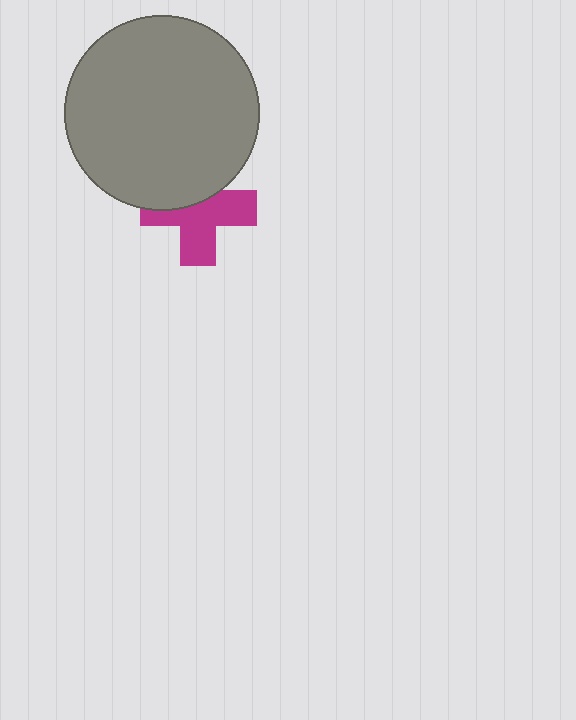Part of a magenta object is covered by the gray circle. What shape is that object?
It is a cross.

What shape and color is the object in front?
The object in front is a gray circle.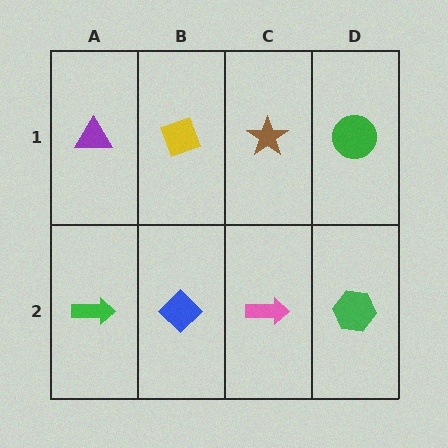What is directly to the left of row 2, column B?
A green arrow.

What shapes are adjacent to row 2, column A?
A purple triangle (row 1, column A), a blue diamond (row 2, column B).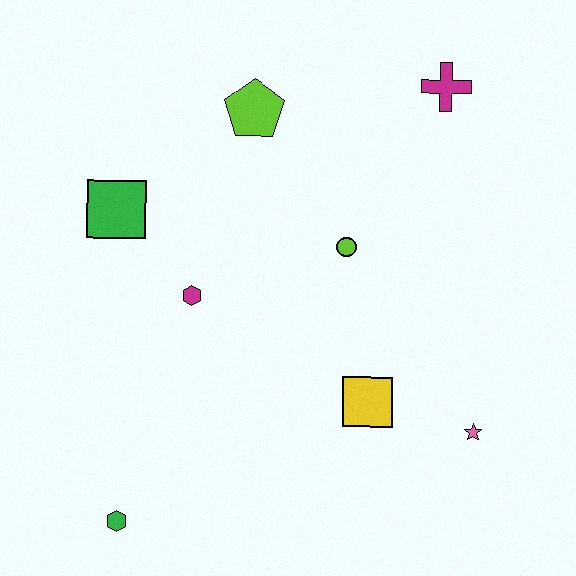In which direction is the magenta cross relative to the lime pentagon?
The magenta cross is to the right of the lime pentagon.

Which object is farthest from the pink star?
The green square is farthest from the pink star.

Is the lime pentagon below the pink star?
No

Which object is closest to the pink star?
The yellow square is closest to the pink star.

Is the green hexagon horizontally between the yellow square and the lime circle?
No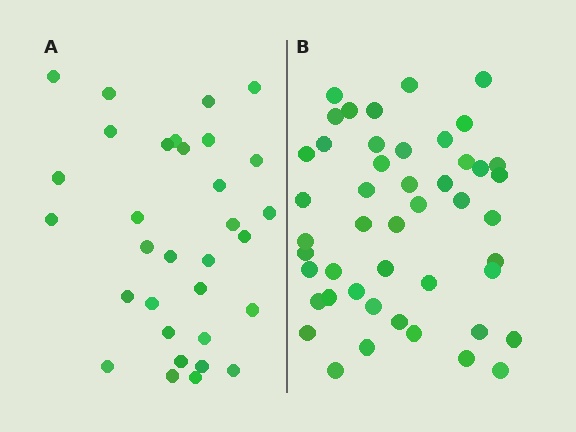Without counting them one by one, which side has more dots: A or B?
Region B (the right region) has more dots.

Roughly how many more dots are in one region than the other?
Region B has approximately 15 more dots than region A.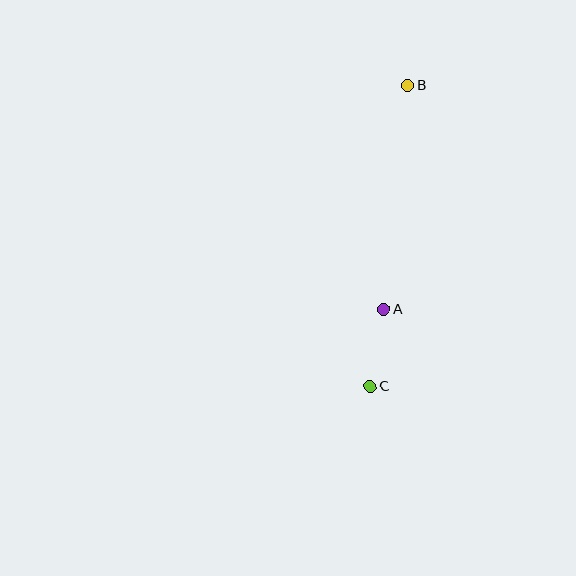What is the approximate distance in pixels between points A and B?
The distance between A and B is approximately 225 pixels.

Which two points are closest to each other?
Points A and C are closest to each other.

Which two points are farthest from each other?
Points B and C are farthest from each other.